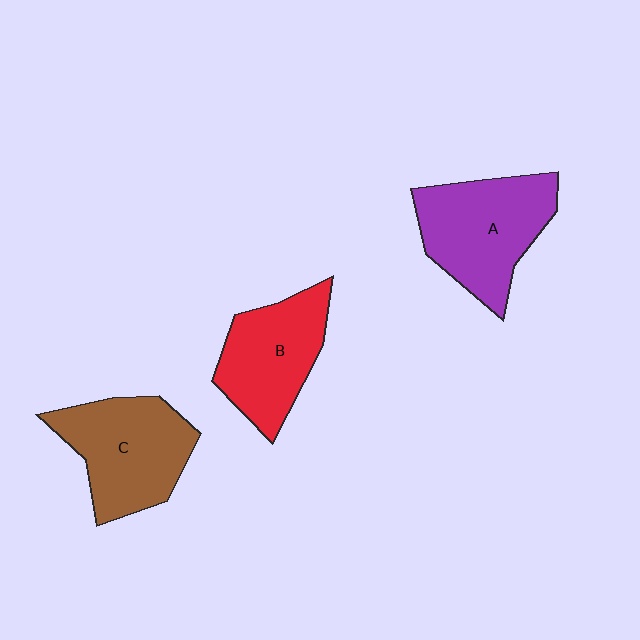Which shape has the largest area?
Shape A (purple).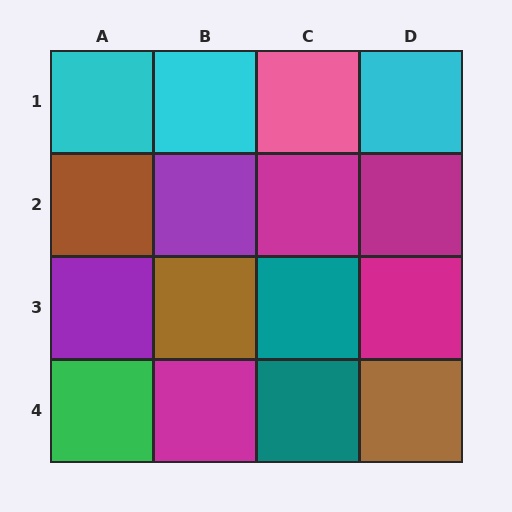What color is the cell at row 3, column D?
Magenta.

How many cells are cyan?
3 cells are cyan.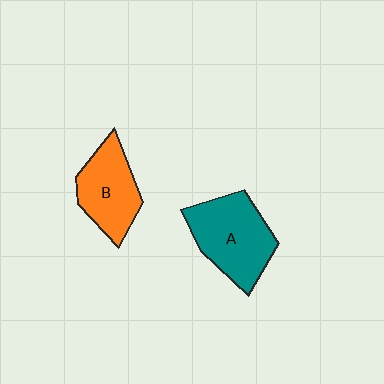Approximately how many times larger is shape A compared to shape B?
Approximately 1.3 times.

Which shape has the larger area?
Shape A (teal).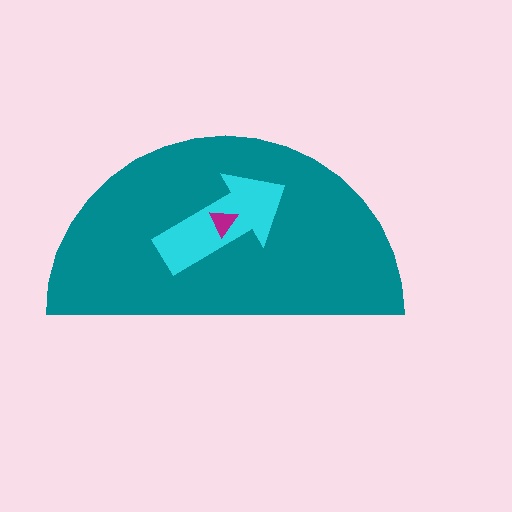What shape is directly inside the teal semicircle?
The cyan arrow.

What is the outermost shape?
The teal semicircle.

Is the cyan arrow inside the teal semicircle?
Yes.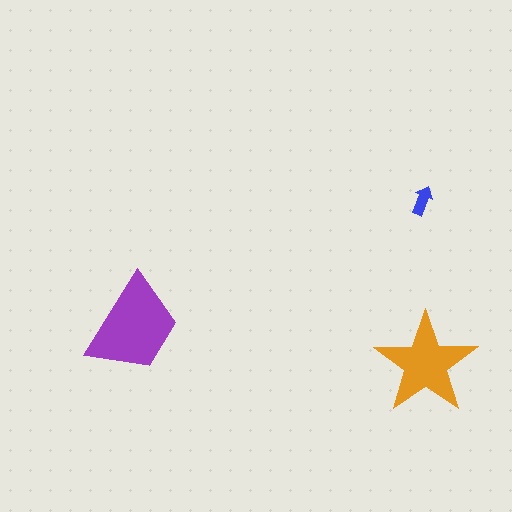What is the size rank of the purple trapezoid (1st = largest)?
1st.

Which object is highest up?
The blue arrow is topmost.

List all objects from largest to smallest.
The purple trapezoid, the orange star, the blue arrow.